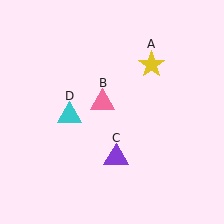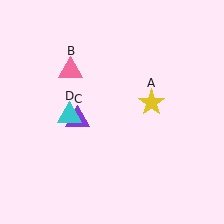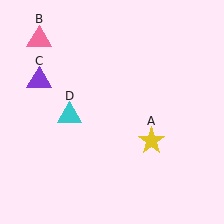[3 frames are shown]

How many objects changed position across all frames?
3 objects changed position: yellow star (object A), pink triangle (object B), purple triangle (object C).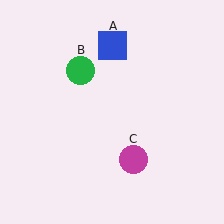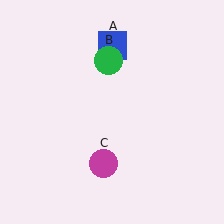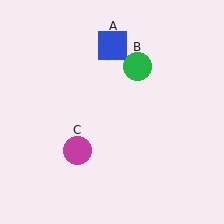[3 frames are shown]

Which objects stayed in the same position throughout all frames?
Blue square (object A) remained stationary.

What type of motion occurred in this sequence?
The green circle (object B), magenta circle (object C) rotated clockwise around the center of the scene.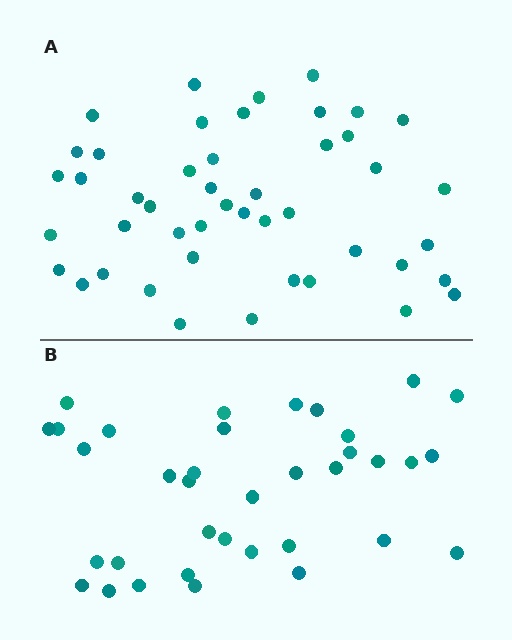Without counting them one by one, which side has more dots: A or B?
Region A (the top region) has more dots.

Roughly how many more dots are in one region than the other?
Region A has roughly 10 or so more dots than region B.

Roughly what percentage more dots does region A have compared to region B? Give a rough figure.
About 30% more.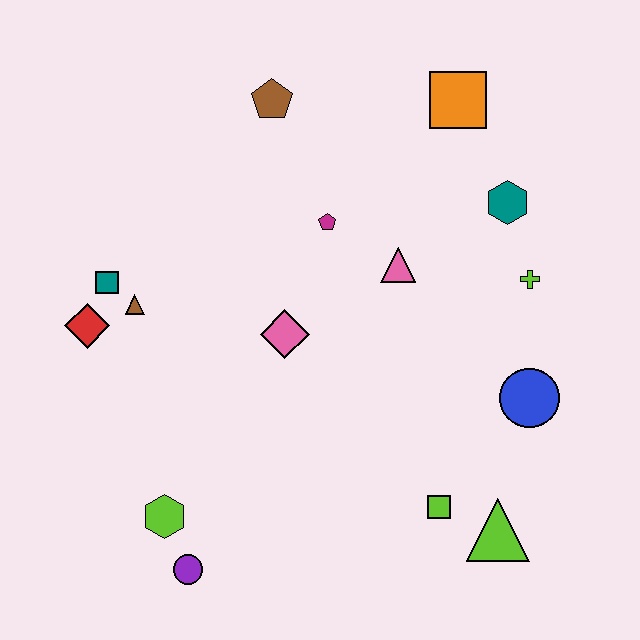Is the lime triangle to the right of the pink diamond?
Yes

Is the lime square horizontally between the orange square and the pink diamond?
Yes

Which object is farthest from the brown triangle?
The lime triangle is farthest from the brown triangle.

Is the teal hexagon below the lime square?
No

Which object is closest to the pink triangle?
The magenta pentagon is closest to the pink triangle.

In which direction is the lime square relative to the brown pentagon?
The lime square is below the brown pentagon.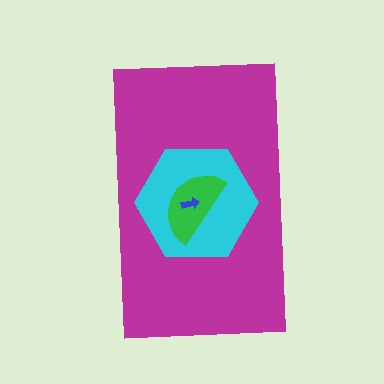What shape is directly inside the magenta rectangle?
The cyan hexagon.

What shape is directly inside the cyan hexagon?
The green semicircle.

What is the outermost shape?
The magenta rectangle.